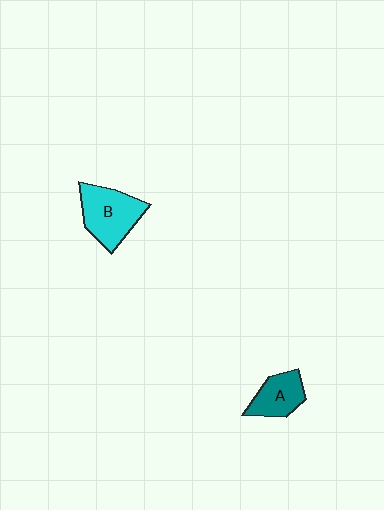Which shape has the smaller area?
Shape A (teal).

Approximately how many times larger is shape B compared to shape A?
Approximately 1.5 times.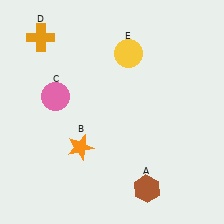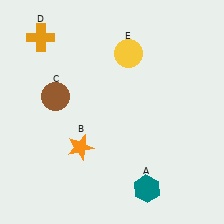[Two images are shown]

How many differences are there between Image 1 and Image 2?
There are 2 differences between the two images.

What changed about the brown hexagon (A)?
In Image 1, A is brown. In Image 2, it changed to teal.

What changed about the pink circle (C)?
In Image 1, C is pink. In Image 2, it changed to brown.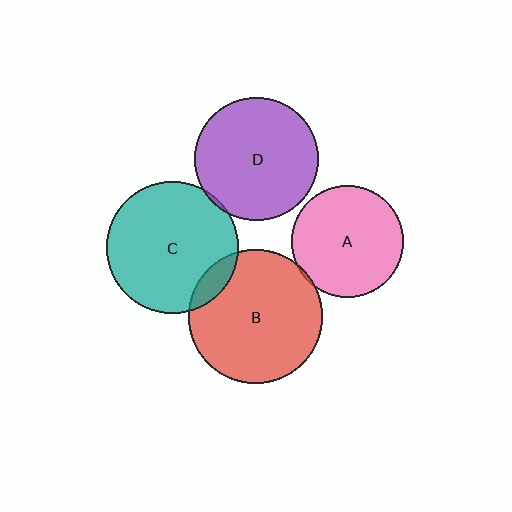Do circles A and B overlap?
Yes.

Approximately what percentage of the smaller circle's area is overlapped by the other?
Approximately 5%.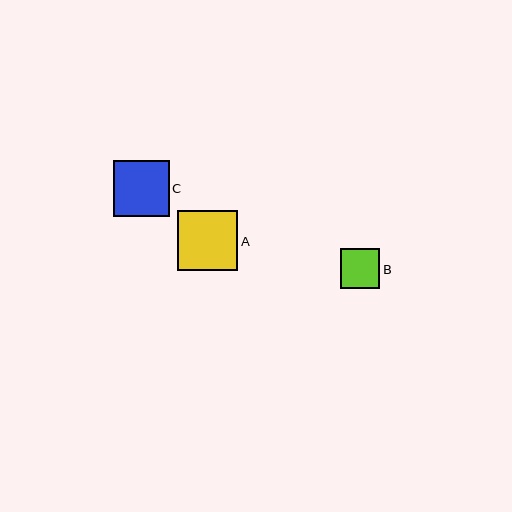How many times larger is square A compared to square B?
Square A is approximately 1.5 times the size of square B.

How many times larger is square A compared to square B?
Square A is approximately 1.5 times the size of square B.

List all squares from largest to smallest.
From largest to smallest: A, C, B.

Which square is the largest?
Square A is the largest with a size of approximately 60 pixels.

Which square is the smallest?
Square B is the smallest with a size of approximately 39 pixels.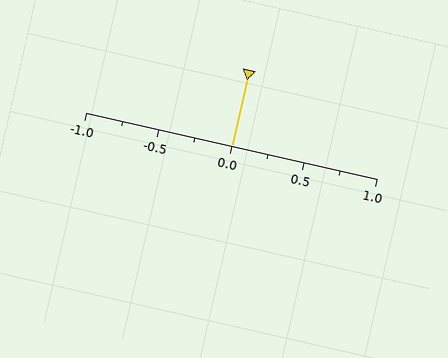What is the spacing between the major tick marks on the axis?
The major ticks are spaced 0.5 apart.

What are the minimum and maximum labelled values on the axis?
The axis runs from -1.0 to 1.0.